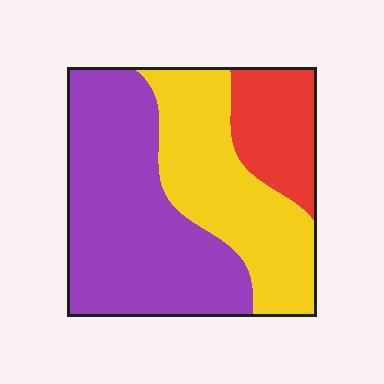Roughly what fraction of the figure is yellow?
Yellow covers around 35% of the figure.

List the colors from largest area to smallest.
From largest to smallest: purple, yellow, red.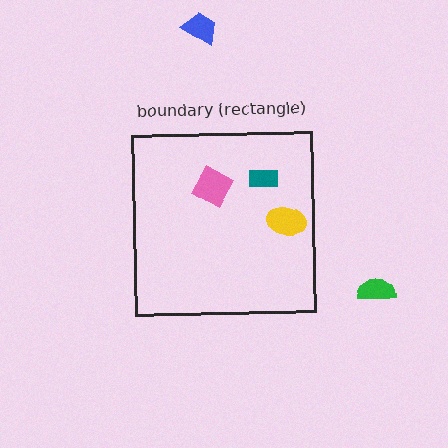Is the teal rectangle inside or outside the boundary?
Inside.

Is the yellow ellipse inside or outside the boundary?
Inside.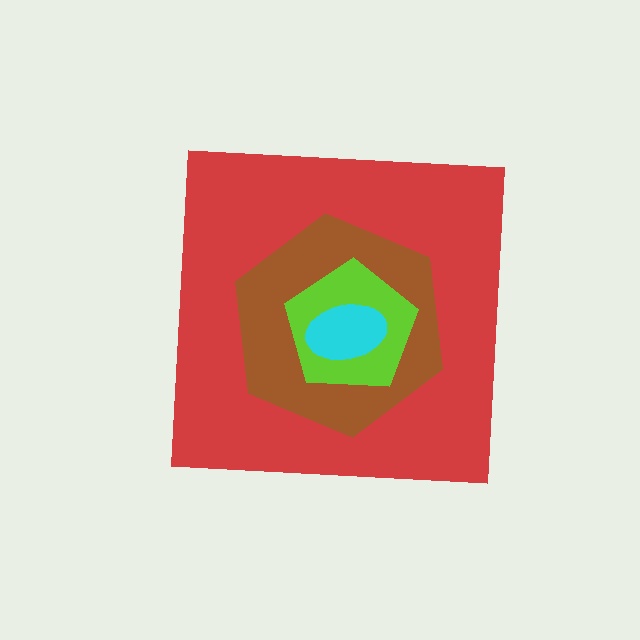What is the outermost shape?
The red square.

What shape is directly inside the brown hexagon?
The lime pentagon.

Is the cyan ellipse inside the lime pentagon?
Yes.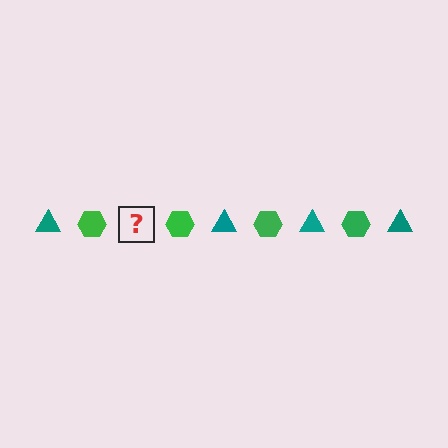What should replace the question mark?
The question mark should be replaced with a teal triangle.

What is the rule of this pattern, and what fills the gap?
The rule is that the pattern alternates between teal triangle and green hexagon. The gap should be filled with a teal triangle.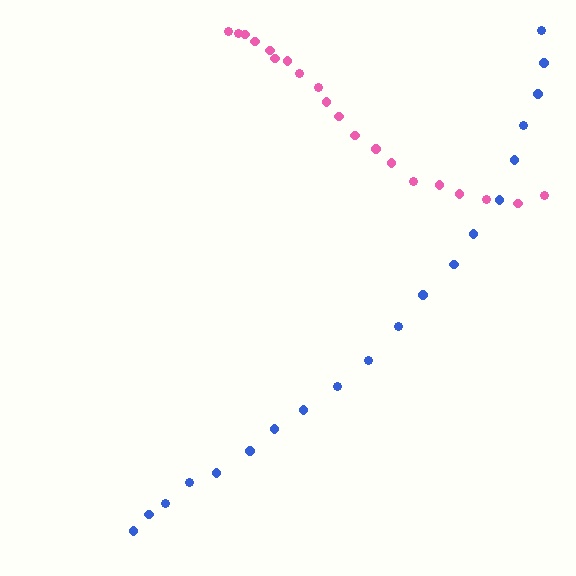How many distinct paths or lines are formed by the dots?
There are 2 distinct paths.